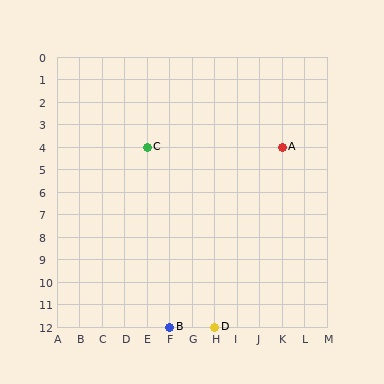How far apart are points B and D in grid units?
Points B and D are 2 columns apart.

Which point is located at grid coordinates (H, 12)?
Point D is at (H, 12).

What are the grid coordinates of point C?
Point C is at grid coordinates (E, 4).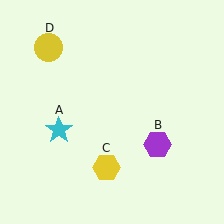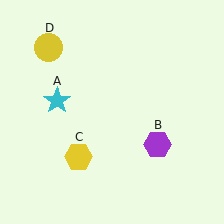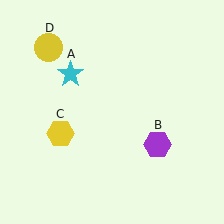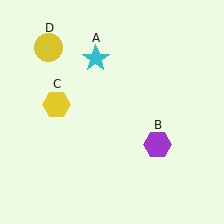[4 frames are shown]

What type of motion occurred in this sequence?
The cyan star (object A), yellow hexagon (object C) rotated clockwise around the center of the scene.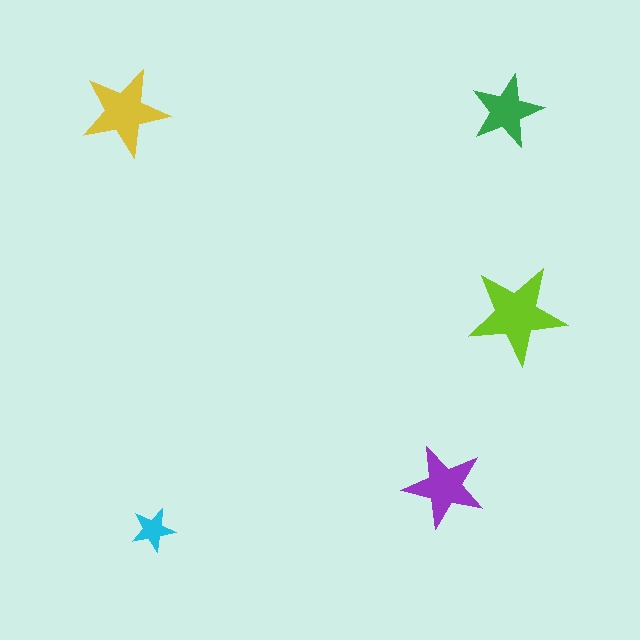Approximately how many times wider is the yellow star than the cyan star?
About 2 times wider.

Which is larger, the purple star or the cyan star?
The purple one.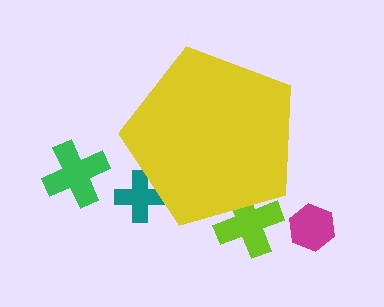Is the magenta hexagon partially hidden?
No, the magenta hexagon is fully visible.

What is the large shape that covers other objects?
A yellow pentagon.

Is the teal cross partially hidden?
Yes, the teal cross is partially hidden behind the yellow pentagon.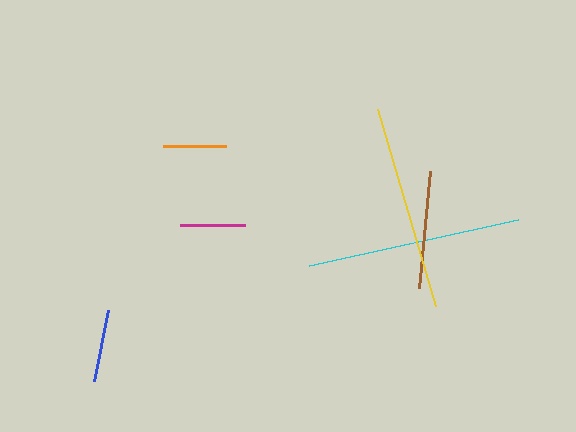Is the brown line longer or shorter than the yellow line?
The yellow line is longer than the brown line.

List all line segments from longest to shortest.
From longest to shortest: cyan, yellow, brown, blue, magenta, orange.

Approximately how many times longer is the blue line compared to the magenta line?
The blue line is approximately 1.1 times the length of the magenta line.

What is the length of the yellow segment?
The yellow segment is approximately 205 pixels long.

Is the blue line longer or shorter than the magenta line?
The blue line is longer than the magenta line.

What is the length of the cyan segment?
The cyan segment is approximately 214 pixels long.